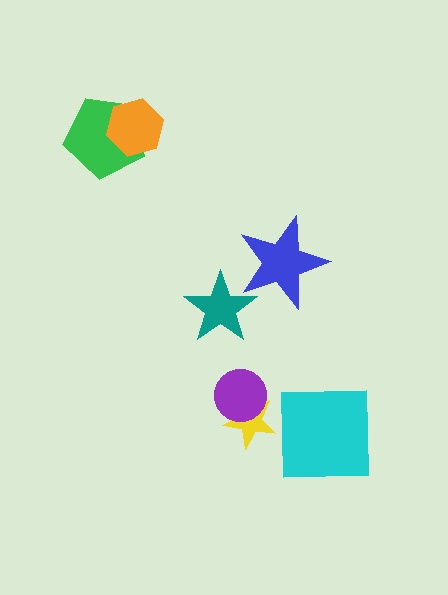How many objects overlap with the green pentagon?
1 object overlaps with the green pentagon.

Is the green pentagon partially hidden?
Yes, it is partially covered by another shape.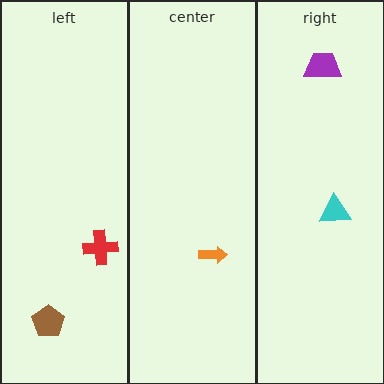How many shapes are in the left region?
2.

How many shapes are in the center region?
1.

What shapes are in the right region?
The cyan triangle, the purple trapezoid.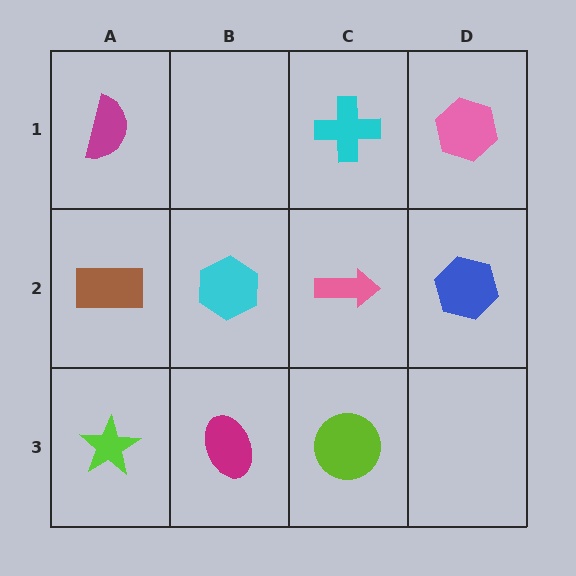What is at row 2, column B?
A cyan hexagon.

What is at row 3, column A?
A lime star.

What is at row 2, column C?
A pink arrow.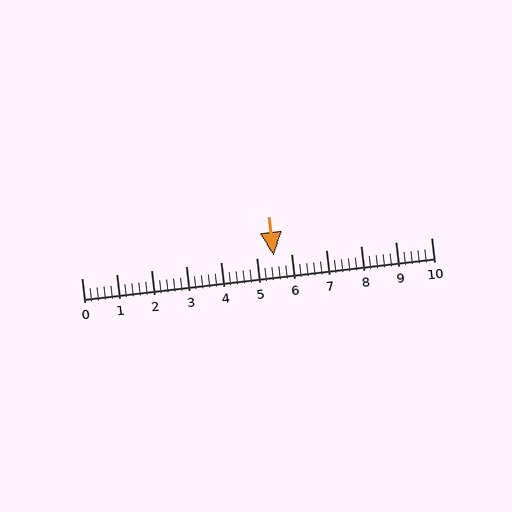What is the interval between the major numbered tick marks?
The major tick marks are spaced 1 units apart.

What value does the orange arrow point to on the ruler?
The orange arrow points to approximately 5.5.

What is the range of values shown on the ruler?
The ruler shows values from 0 to 10.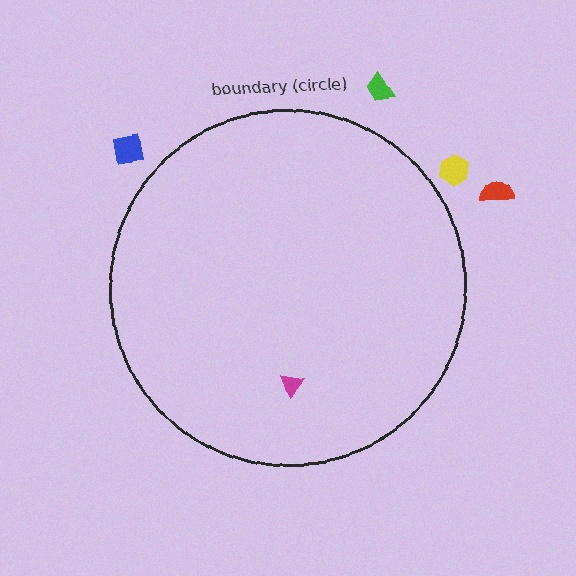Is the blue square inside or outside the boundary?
Outside.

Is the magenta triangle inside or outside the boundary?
Inside.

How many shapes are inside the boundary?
1 inside, 4 outside.